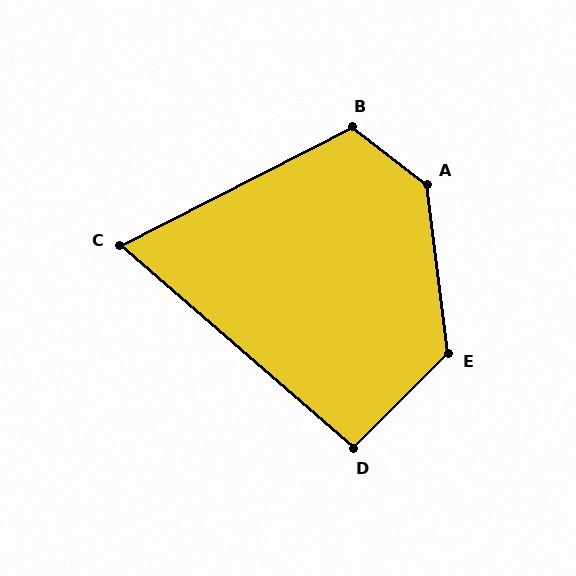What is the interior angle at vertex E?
Approximately 128 degrees (obtuse).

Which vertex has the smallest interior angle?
C, at approximately 68 degrees.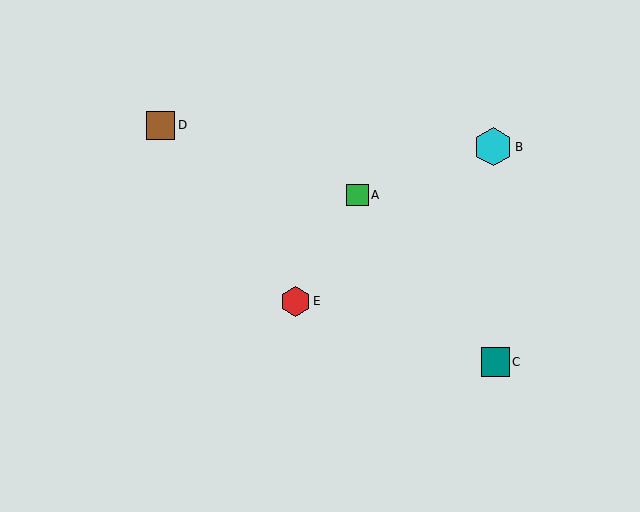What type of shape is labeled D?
Shape D is a brown square.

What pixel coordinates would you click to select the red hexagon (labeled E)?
Click at (296, 301) to select the red hexagon E.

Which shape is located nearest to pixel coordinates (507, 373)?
The teal square (labeled C) at (495, 362) is nearest to that location.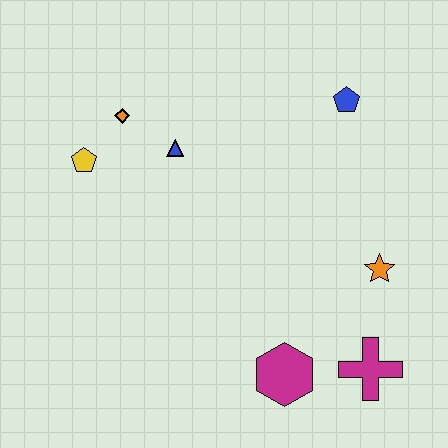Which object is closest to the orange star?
The magenta cross is closest to the orange star.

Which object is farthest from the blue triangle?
The magenta cross is farthest from the blue triangle.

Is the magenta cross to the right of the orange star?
No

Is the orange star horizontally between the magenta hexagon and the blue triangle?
No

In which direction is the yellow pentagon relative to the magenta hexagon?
The yellow pentagon is above the magenta hexagon.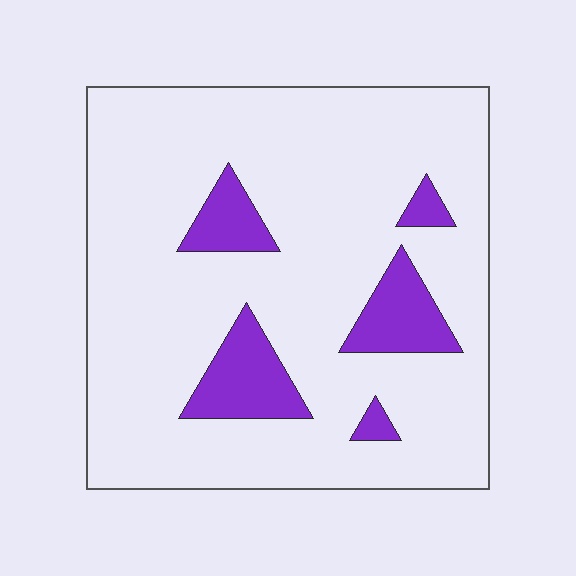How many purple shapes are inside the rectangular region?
5.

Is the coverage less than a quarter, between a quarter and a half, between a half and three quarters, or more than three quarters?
Less than a quarter.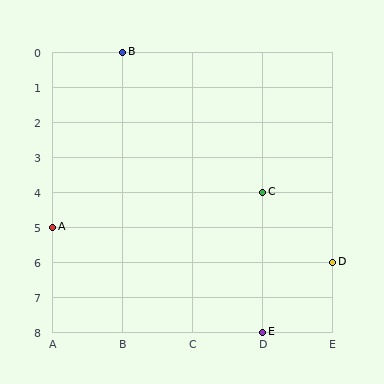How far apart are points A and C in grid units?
Points A and C are 3 columns and 1 row apart (about 3.2 grid units diagonally).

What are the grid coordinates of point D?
Point D is at grid coordinates (E, 6).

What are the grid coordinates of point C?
Point C is at grid coordinates (D, 4).